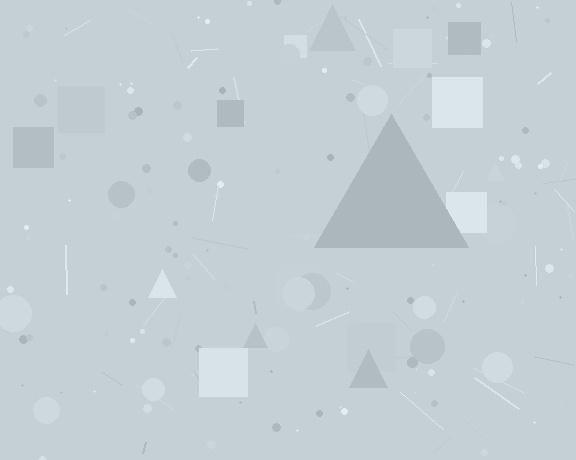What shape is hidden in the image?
A triangle is hidden in the image.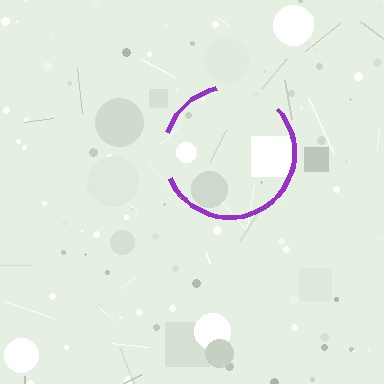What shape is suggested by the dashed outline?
The dashed outline suggests a circle.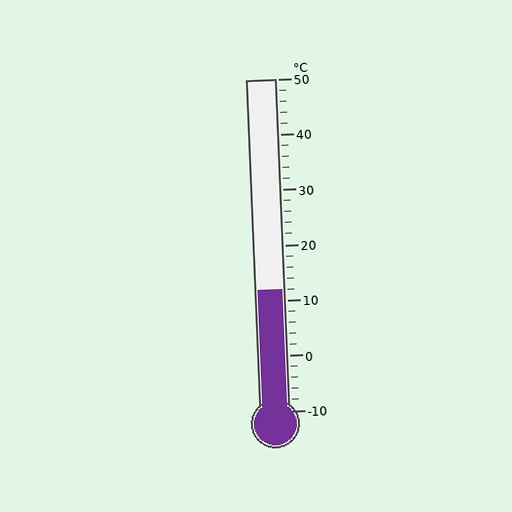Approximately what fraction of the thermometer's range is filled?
The thermometer is filled to approximately 35% of its range.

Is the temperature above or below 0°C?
The temperature is above 0°C.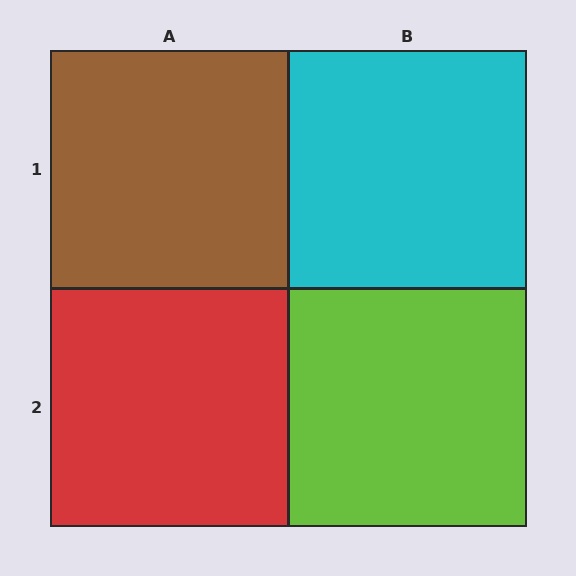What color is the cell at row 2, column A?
Red.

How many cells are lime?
1 cell is lime.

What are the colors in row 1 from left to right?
Brown, cyan.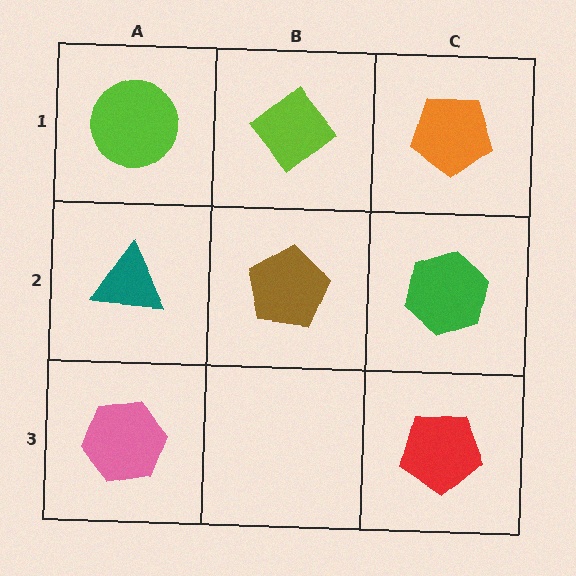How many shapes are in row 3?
2 shapes.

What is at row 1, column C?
An orange pentagon.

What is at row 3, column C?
A red pentagon.